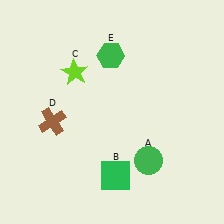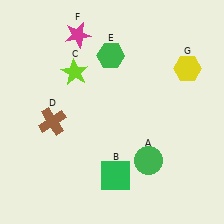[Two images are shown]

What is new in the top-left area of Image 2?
A magenta star (F) was added in the top-left area of Image 2.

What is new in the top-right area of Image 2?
A yellow hexagon (G) was added in the top-right area of Image 2.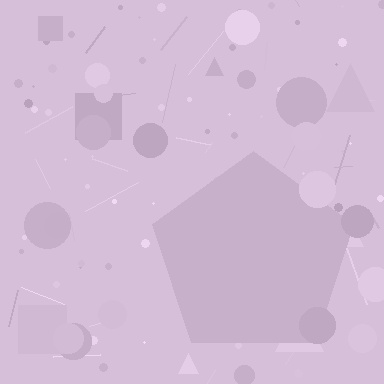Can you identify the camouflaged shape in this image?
The camouflaged shape is a pentagon.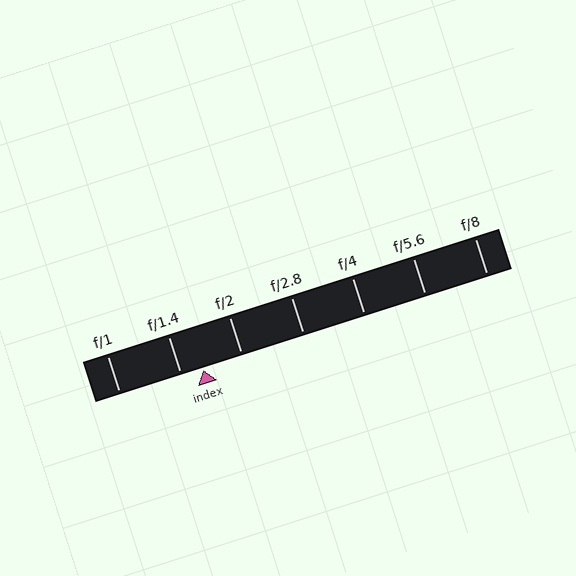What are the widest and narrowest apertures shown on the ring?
The widest aperture shown is f/1 and the narrowest is f/8.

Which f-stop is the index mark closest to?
The index mark is closest to f/1.4.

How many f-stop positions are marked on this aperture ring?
There are 7 f-stop positions marked.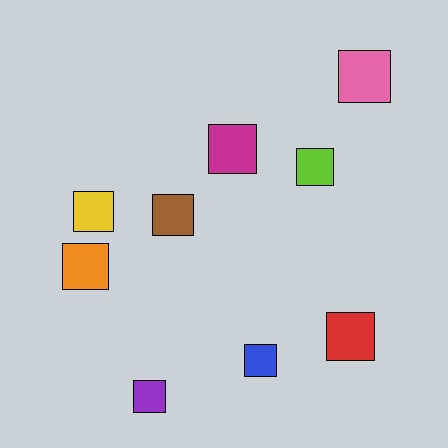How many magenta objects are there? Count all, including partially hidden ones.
There is 1 magenta object.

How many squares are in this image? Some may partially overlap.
There are 9 squares.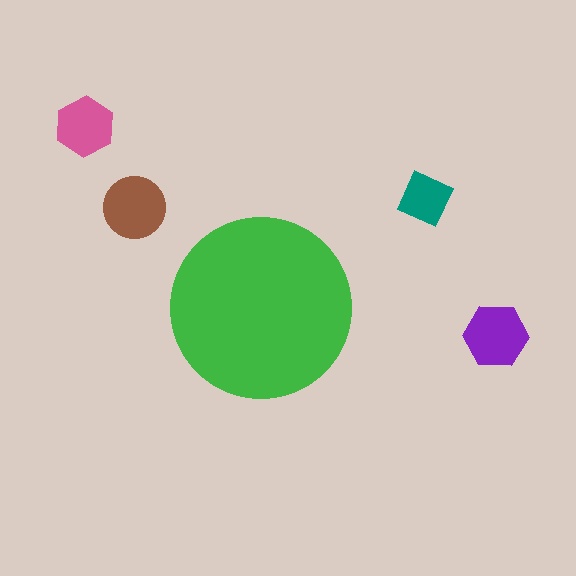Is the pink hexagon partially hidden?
No, the pink hexagon is fully visible.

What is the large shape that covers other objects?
A green circle.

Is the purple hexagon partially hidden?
No, the purple hexagon is fully visible.